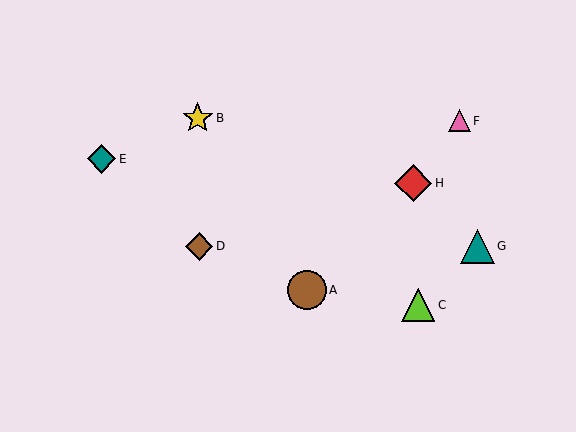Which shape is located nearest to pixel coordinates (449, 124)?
The pink triangle (labeled F) at (459, 121) is nearest to that location.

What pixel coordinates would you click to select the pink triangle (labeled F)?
Click at (459, 121) to select the pink triangle F.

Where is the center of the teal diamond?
The center of the teal diamond is at (102, 159).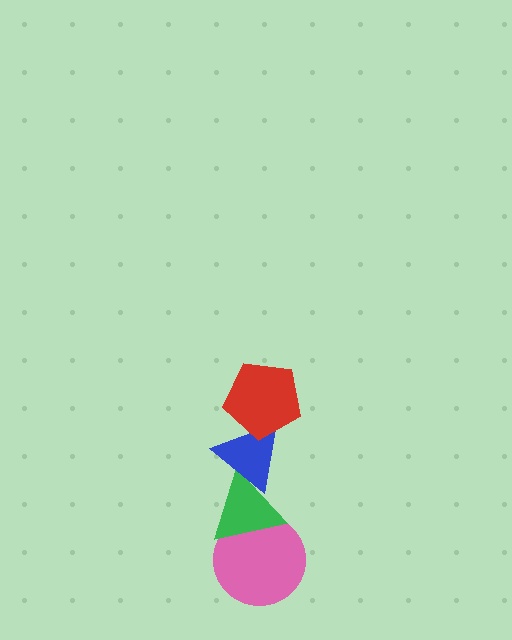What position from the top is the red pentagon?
The red pentagon is 1st from the top.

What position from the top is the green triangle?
The green triangle is 3rd from the top.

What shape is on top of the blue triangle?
The red pentagon is on top of the blue triangle.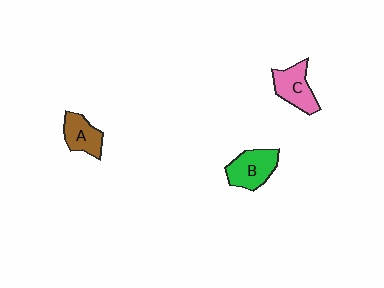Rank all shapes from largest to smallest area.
From largest to smallest: B (green), C (pink), A (brown).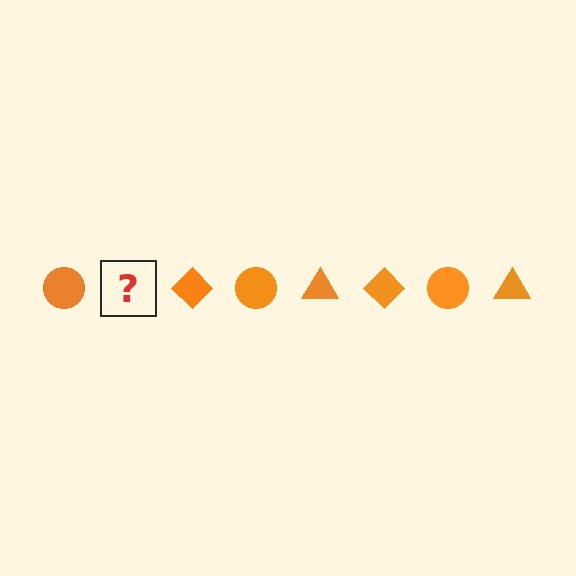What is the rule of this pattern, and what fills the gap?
The rule is that the pattern cycles through circle, triangle, diamond shapes in orange. The gap should be filled with an orange triangle.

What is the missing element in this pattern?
The missing element is an orange triangle.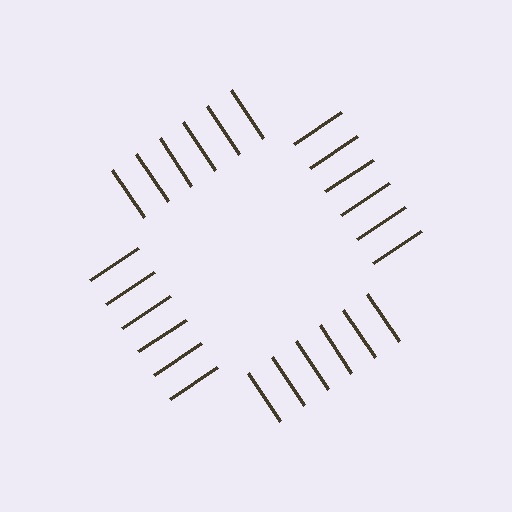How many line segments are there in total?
24 — 6 along each of the 4 edges.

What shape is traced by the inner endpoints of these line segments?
An illusory square — the line segments terminate on its edges but no continuous stroke is drawn.